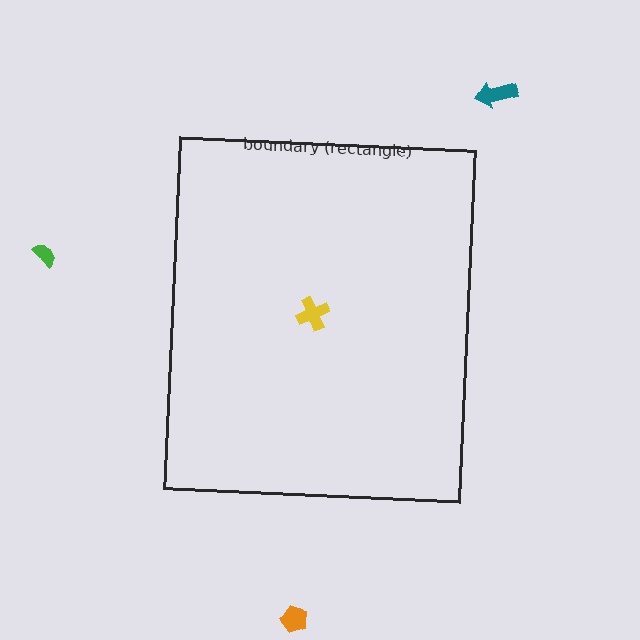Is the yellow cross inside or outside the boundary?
Inside.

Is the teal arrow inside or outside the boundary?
Outside.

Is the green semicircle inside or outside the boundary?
Outside.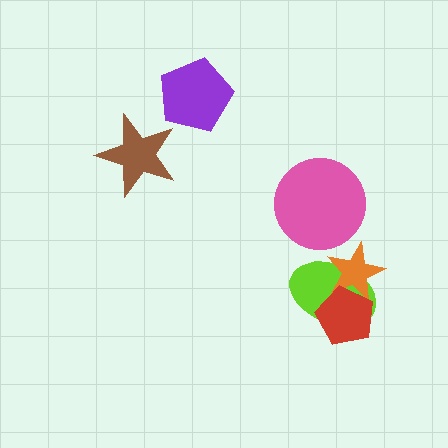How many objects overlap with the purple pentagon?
0 objects overlap with the purple pentagon.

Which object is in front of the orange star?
The red pentagon is in front of the orange star.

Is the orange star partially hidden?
Yes, it is partially covered by another shape.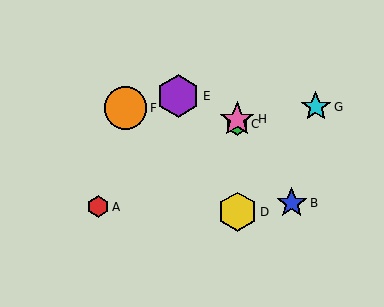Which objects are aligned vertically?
Objects C, D, H are aligned vertically.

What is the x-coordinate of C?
Object C is at x≈237.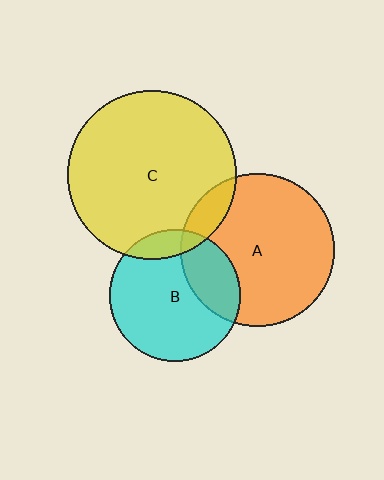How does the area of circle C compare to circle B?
Approximately 1.6 times.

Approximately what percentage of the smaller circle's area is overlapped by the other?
Approximately 10%.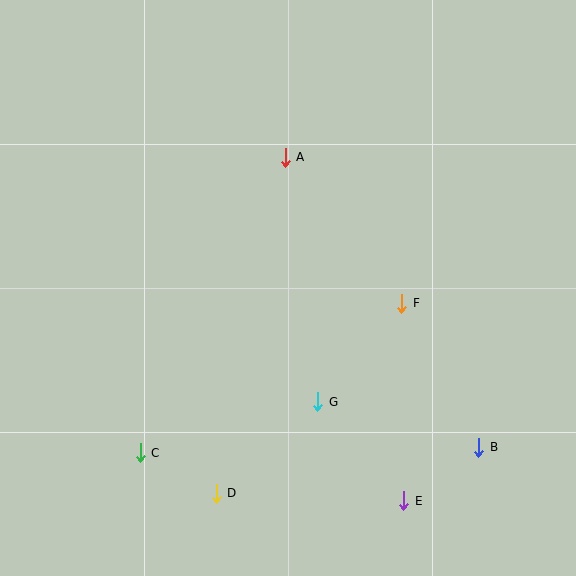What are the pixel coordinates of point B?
Point B is at (479, 447).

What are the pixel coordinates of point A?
Point A is at (285, 157).